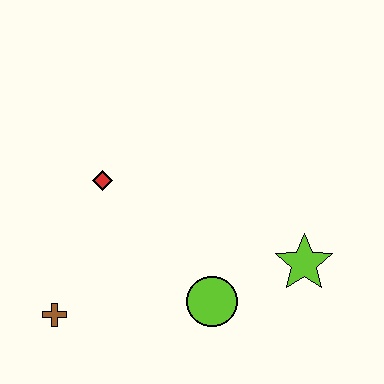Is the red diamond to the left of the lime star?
Yes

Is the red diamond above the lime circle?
Yes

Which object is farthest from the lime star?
The brown cross is farthest from the lime star.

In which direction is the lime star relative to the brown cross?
The lime star is to the right of the brown cross.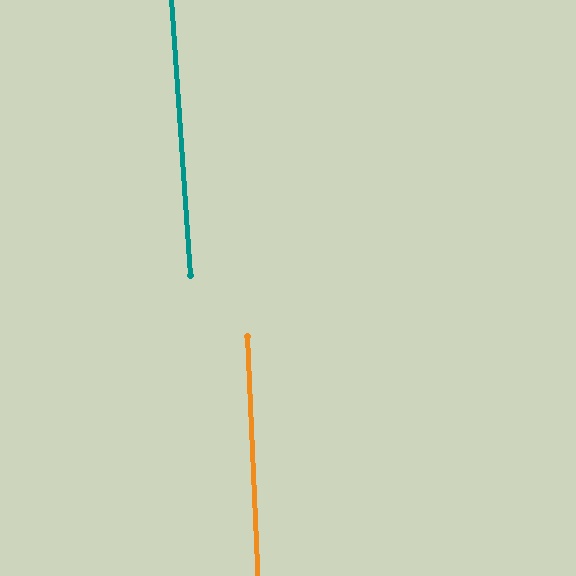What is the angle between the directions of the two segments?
Approximately 1 degree.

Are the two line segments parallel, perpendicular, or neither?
Parallel — their directions differ by only 1.3°.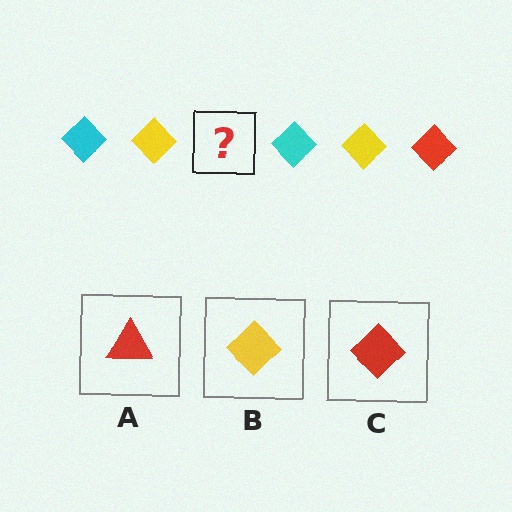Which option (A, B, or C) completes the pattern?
C.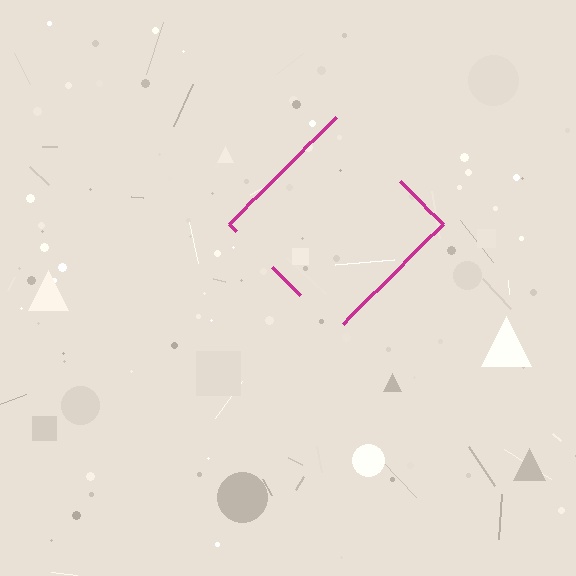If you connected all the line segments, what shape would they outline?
They would outline a diamond.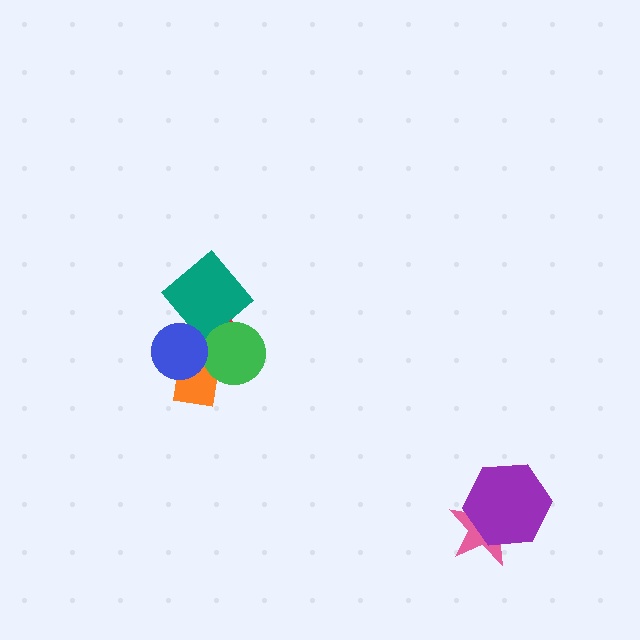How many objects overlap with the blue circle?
3 objects overlap with the blue circle.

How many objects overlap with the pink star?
1 object overlaps with the pink star.